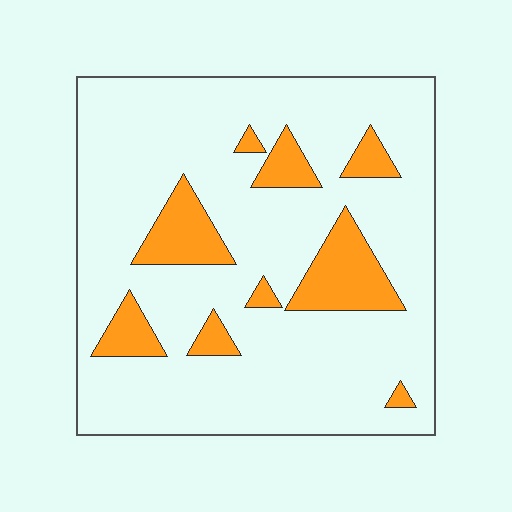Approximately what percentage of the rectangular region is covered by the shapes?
Approximately 15%.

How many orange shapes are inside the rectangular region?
9.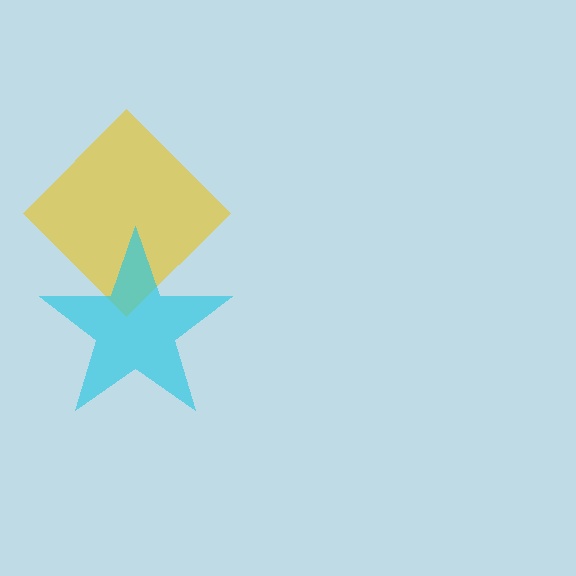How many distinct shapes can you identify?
There are 2 distinct shapes: a yellow diamond, a cyan star.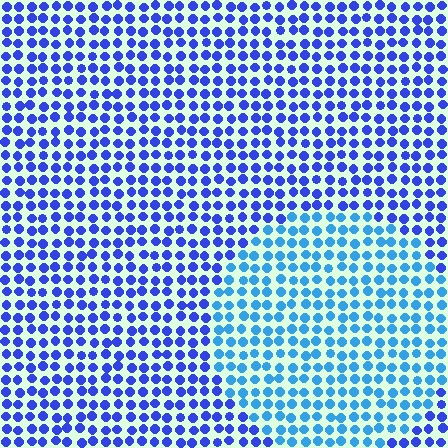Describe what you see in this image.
The image is filled with small blue elements in a uniform arrangement. A circle-shaped region is visible where the elements are tinted to a slightly different hue, forming a subtle color boundary.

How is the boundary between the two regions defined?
The boundary is defined purely by a slight shift in hue (about 32 degrees). Spacing, size, and orientation are identical on both sides.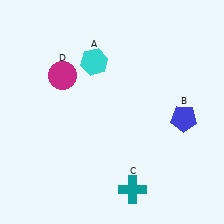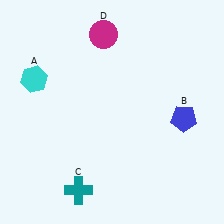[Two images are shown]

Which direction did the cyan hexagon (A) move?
The cyan hexagon (A) moved left.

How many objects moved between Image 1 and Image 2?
3 objects moved between the two images.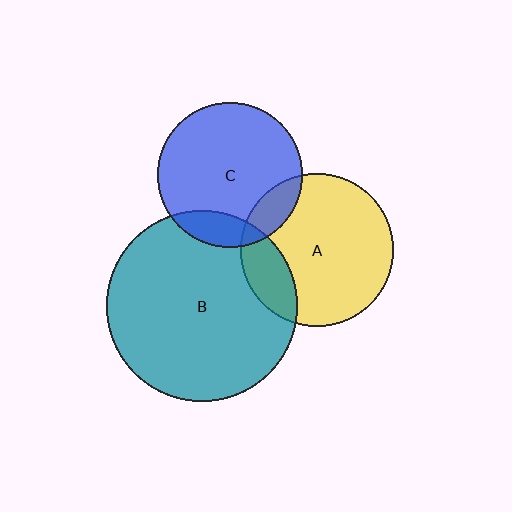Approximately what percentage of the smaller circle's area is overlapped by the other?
Approximately 15%.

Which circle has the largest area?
Circle B (teal).